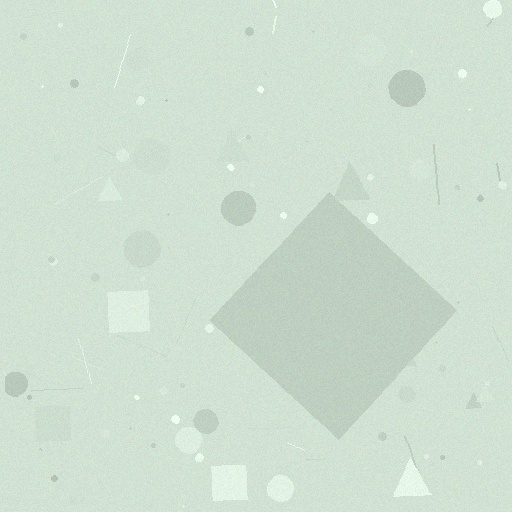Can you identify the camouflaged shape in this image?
The camouflaged shape is a diamond.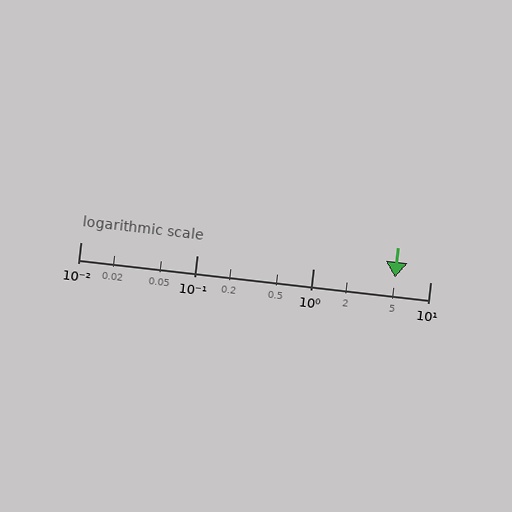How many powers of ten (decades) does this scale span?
The scale spans 3 decades, from 0.01 to 10.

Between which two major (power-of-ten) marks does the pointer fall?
The pointer is between 1 and 10.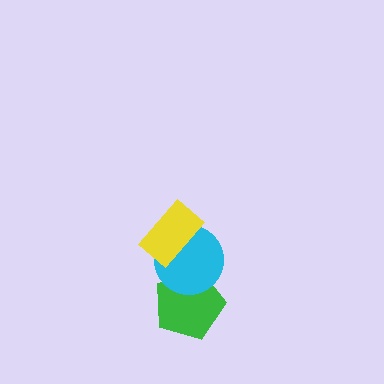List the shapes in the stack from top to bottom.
From top to bottom: the yellow rectangle, the cyan circle, the green pentagon.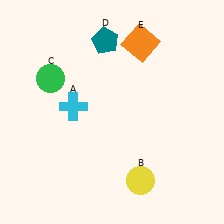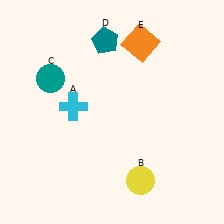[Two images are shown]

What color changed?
The circle (C) changed from green in Image 1 to teal in Image 2.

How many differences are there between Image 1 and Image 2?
There is 1 difference between the two images.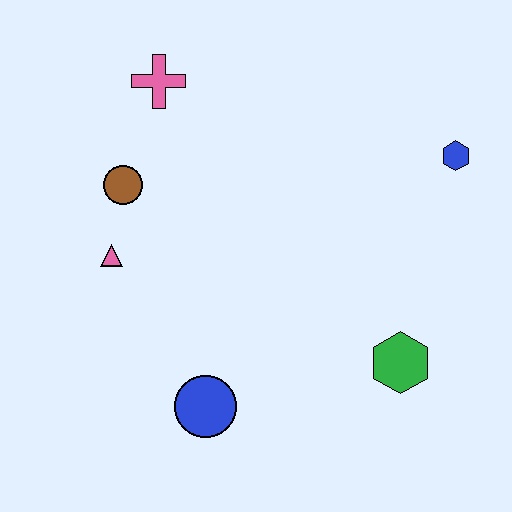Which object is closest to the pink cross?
The brown circle is closest to the pink cross.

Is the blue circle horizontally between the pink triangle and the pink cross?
No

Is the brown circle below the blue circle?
No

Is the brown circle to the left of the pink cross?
Yes